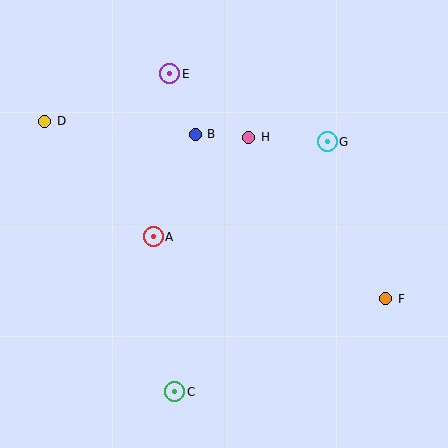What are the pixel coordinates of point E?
Point E is at (170, 74).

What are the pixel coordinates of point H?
Point H is at (249, 137).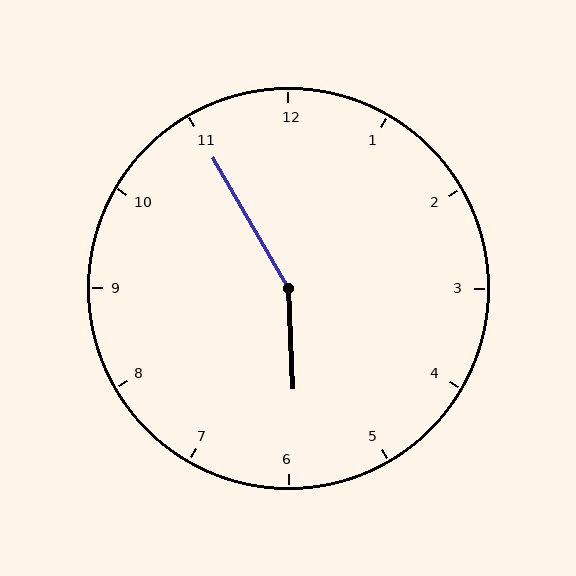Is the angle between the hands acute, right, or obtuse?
It is obtuse.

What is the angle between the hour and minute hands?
Approximately 152 degrees.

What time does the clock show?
5:55.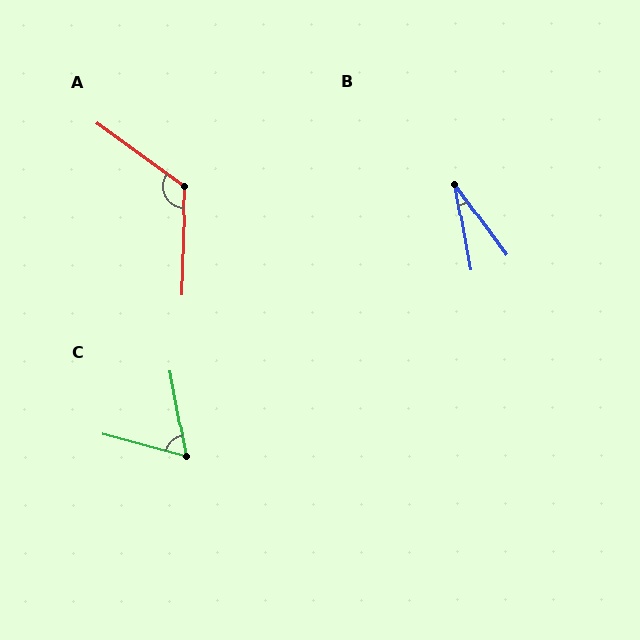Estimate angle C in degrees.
Approximately 64 degrees.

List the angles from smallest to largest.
B (26°), C (64°), A (124°).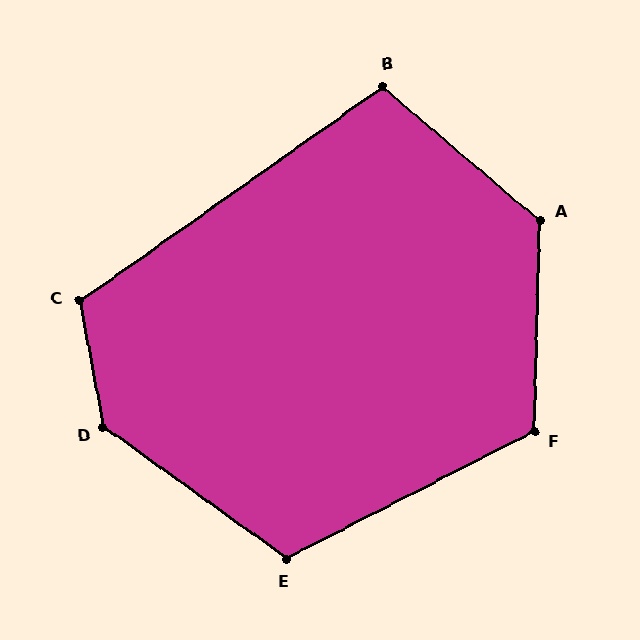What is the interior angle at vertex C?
Approximately 114 degrees (obtuse).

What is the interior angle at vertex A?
Approximately 129 degrees (obtuse).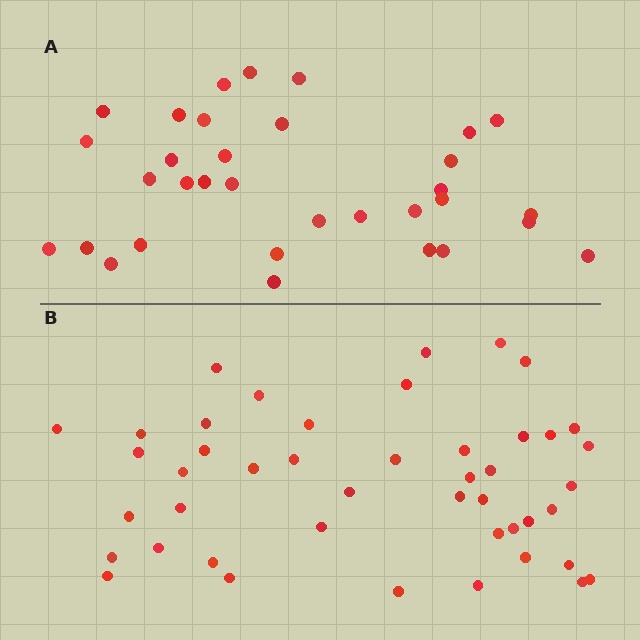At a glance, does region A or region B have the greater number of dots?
Region B (the bottom region) has more dots.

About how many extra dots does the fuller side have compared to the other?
Region B has roughly 12 or so more dots than region A.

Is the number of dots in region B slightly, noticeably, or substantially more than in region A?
Region B has noticeably more, but not dramatically so. The ratio is roughly 1.4 to 1.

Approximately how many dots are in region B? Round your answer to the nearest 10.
About 40 dots. (The exact count is 45, which rounds to 40.)